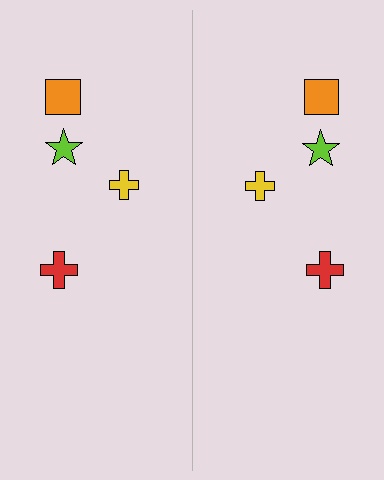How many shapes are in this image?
There are 8 shapes in this image.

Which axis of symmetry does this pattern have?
The pattern has a vertical axis of symmetry running through the center of the image.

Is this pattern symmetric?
Yes, this pattern has bilateral (reflection) symmetry.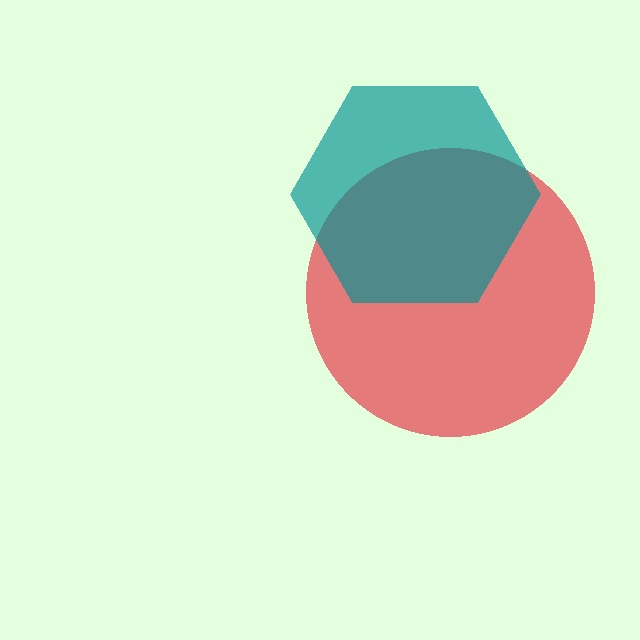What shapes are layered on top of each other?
The layered shapes are: a red circle, a teal hexagon.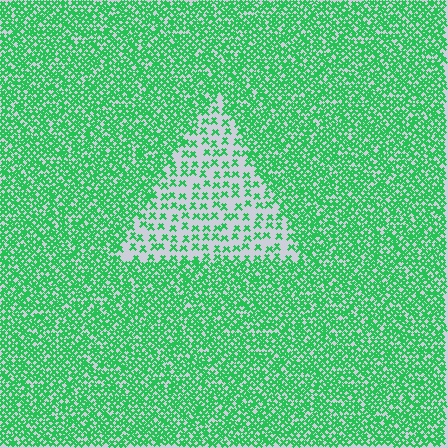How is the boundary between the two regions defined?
The boundary is defined by a change in element density (approximately 2.7x ratio). All elements are the same color, size, and shape.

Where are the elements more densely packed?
The elements are more densely packed outside the triangle boundary.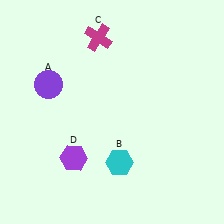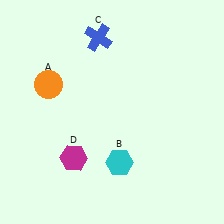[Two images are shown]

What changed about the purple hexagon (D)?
In Image 1, D is purple. In Image 2, it changed to magenta.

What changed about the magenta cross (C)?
In Image 1, C is magenta. In Image 2, it changed to blue.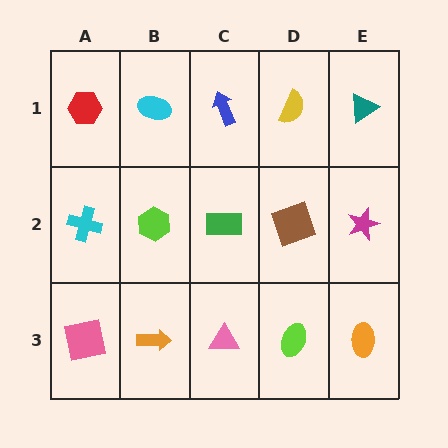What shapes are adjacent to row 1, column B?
A lime hexagon (row 2, column B), a red hexagon (row 1, column A), a blue arrow (row 1, column C).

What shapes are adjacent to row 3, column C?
A green rectangle (row 2, column C), an orange arrow (row 3, column B), a lime ellipse (row 3, column D).